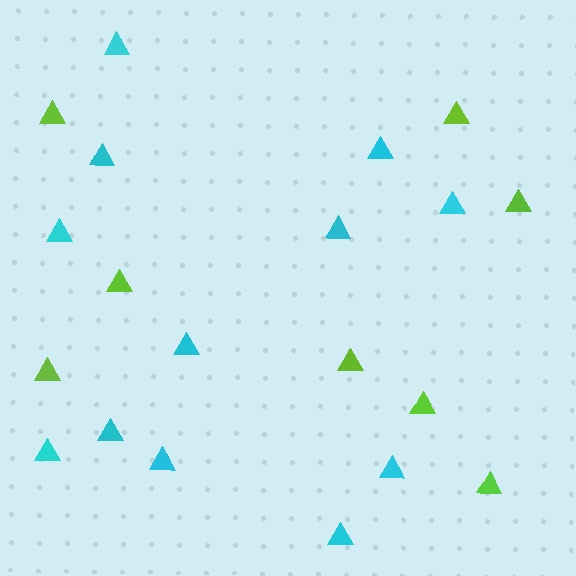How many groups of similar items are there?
There are 2 groups: one group of lime triangles (8) and one group of cyan triangles (12).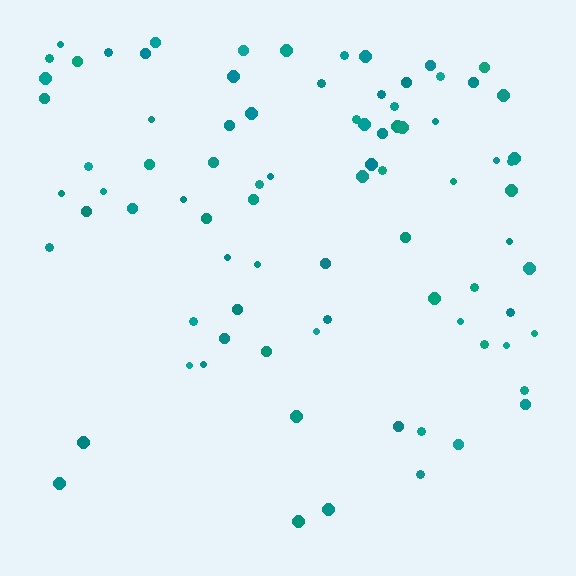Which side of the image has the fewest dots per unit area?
The bottom.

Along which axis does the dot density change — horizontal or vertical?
Vertical.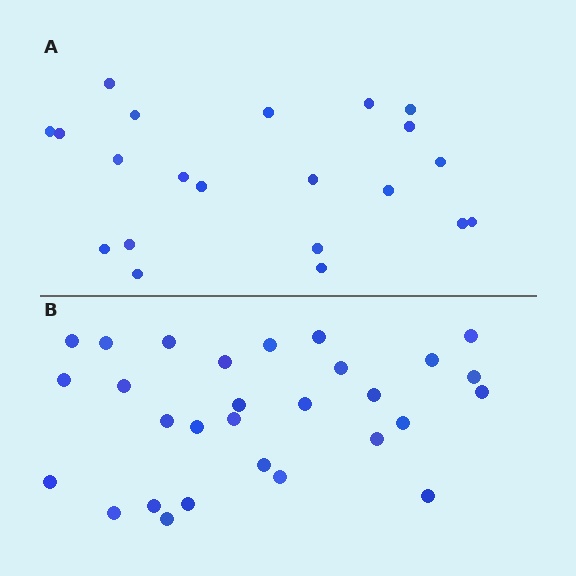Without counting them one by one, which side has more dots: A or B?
Region B (the bottom region) has more dots.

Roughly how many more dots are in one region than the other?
Region B has roughly 8 or so more dots than region A.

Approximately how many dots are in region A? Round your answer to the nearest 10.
About 20 dots. (The exact count is 21, which rounds to 20.)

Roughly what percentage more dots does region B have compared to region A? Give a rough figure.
About 40% more.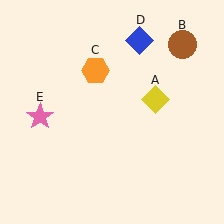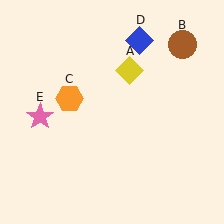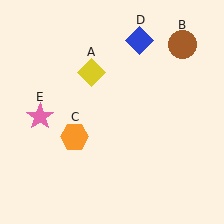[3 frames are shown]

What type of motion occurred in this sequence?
The yellow diamond (object A), orange hexagon (object C) rotated counterclockwise around the center of the scene.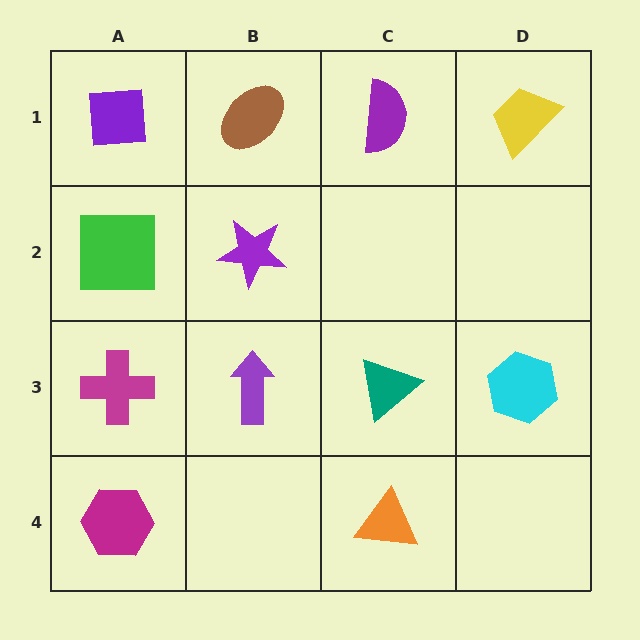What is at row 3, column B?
A purple arrow.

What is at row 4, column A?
A magenta hexagon.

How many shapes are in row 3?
4 shapes.